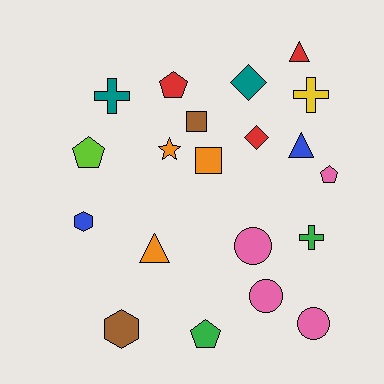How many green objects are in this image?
There are 2 green objects.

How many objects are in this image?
There are 20 objects.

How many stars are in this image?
There is 1 star.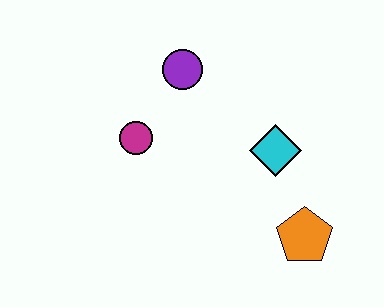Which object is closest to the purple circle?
The magenta circle is closest to the purple circle.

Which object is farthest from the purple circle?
The orange pentagon is farthest from the purple circle.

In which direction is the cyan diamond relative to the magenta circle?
The cyan diamond is to the right of the magenta circle.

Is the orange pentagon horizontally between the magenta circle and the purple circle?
No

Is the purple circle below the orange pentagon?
No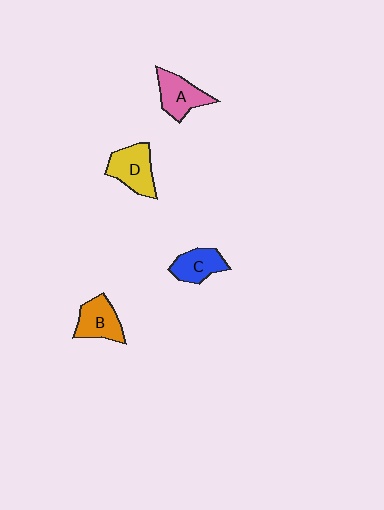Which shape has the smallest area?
Shape C (blue).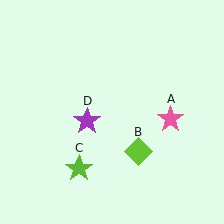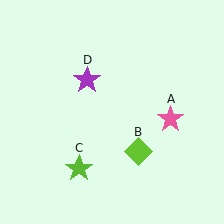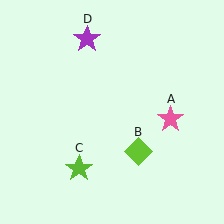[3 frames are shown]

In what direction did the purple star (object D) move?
The purple star (object D) moved up.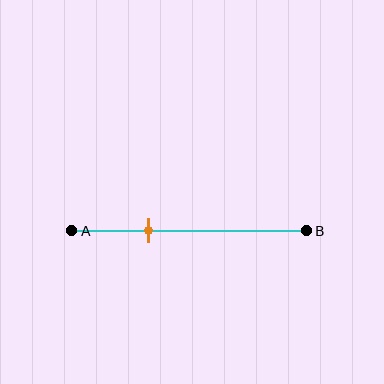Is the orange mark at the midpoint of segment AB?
No, the mark is at about 30% from A, not at the 50% midpoint.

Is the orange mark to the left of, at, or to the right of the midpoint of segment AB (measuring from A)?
The orange mark is to the left of the midpoint of segment AB.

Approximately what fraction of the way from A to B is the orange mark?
The orange mark is approximately 30% of the way from A to B.